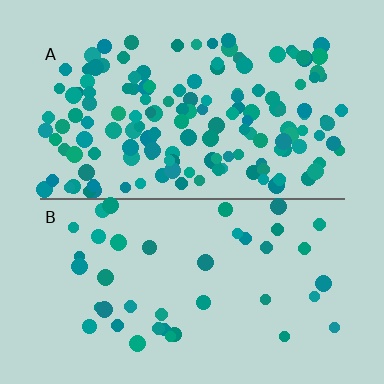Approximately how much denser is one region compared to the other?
Approximately 3.6× — region A over region B.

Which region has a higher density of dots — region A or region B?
A (the top).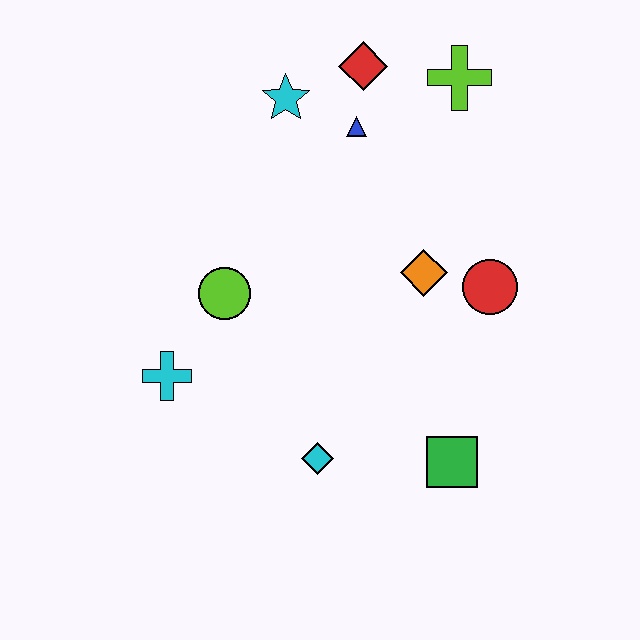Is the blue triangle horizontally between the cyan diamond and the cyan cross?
No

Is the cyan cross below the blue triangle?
Yes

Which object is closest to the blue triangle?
The red diamond is closest to the blue triangle.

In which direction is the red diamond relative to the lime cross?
The red diamond is to the left of the lime cross.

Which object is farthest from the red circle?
The cyan cross is farthest from the red circle.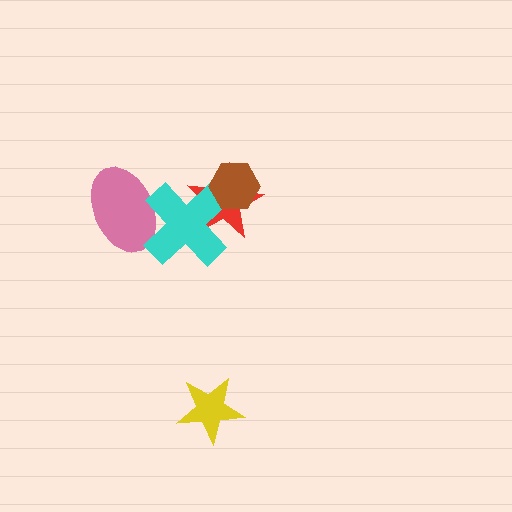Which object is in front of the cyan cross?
The brown hexagon is in front of the cyan cross.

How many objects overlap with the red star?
2 objects overlap with the red star.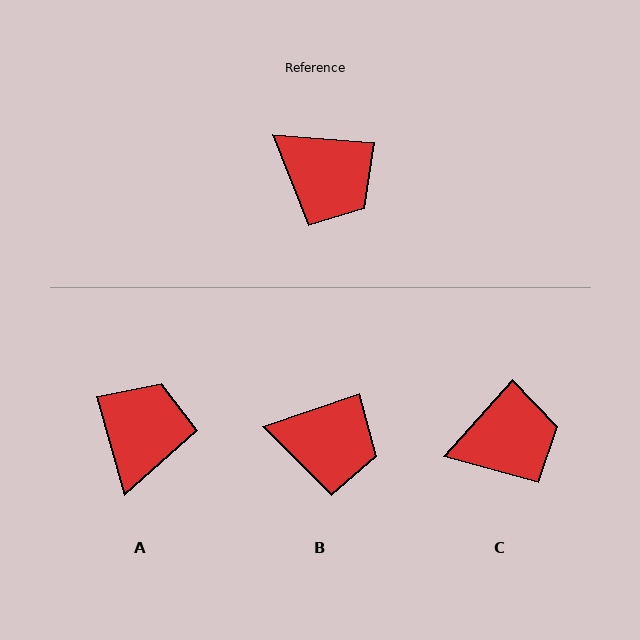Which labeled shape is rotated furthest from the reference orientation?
A, about 110 degrees away.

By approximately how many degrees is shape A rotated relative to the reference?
Approximately 110 degrees counter-clockwise.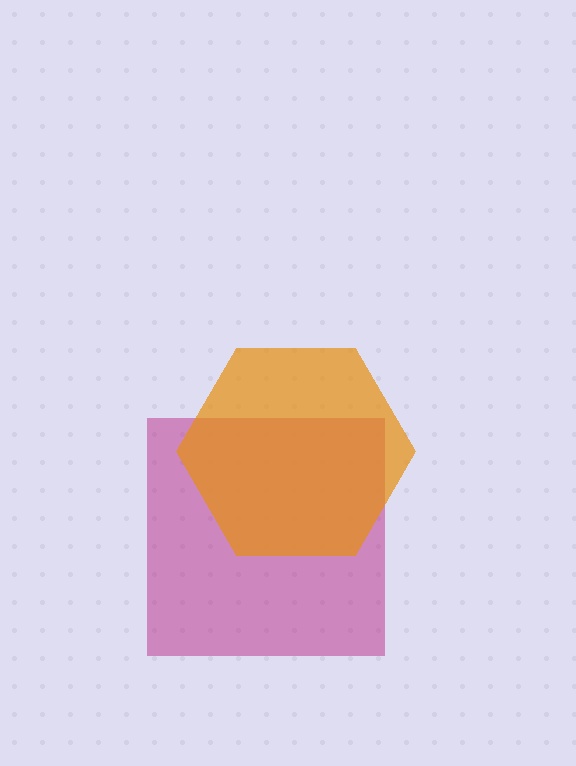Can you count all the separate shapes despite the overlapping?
Yes, there are 2 separate shapes.